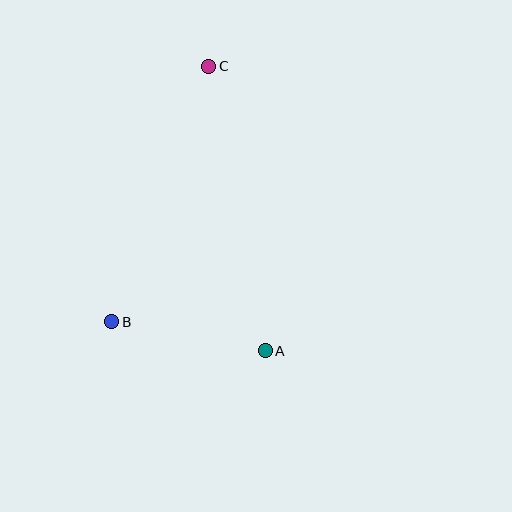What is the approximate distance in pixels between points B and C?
The distance between B and C is approximately 274 pixels.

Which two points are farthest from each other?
Points A and C are farthest from each other.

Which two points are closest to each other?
Points A and B are closest to each other.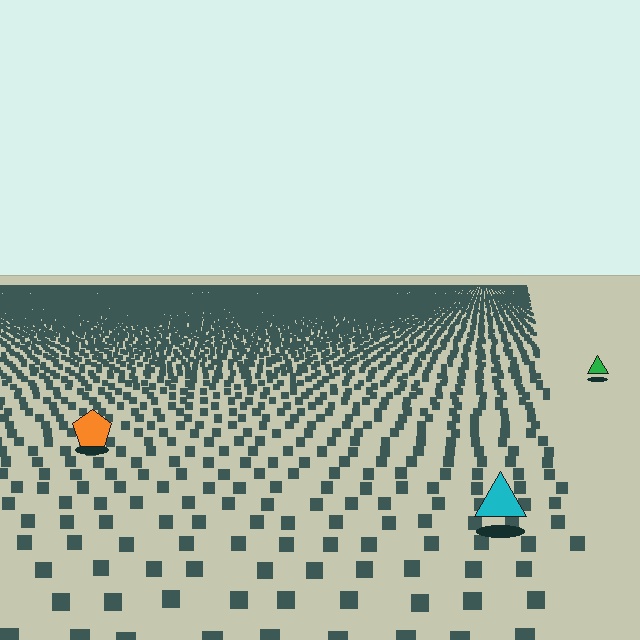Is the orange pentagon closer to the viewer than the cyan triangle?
No. The cyan triangle is closer — you can tell from the texture gradient: the ground texture is coarser near it.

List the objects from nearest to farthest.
From nearest to farthest: the cyan triangle, the orange pentagon, the green triangle.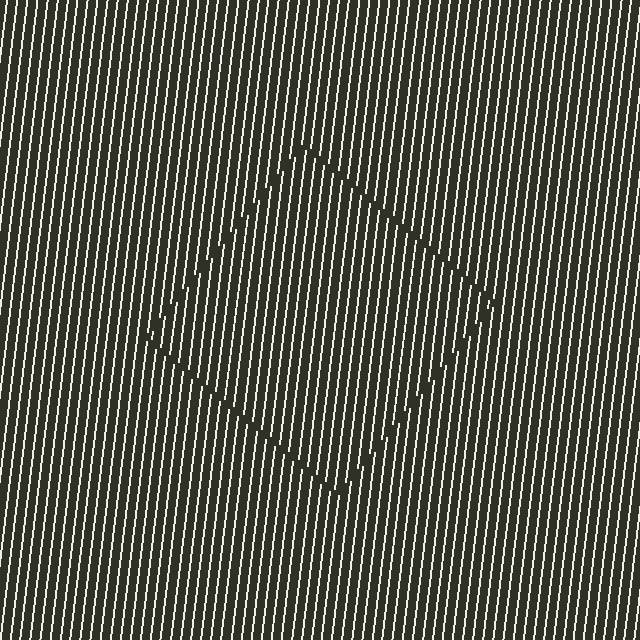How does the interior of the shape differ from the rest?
The interior of the shape contains the same grating, shifted by half a period — the contour is defined by the phase discontinuity where line-ends from the inner and outer gratings abut.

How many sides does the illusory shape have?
4 sides — the line-ends trace a square.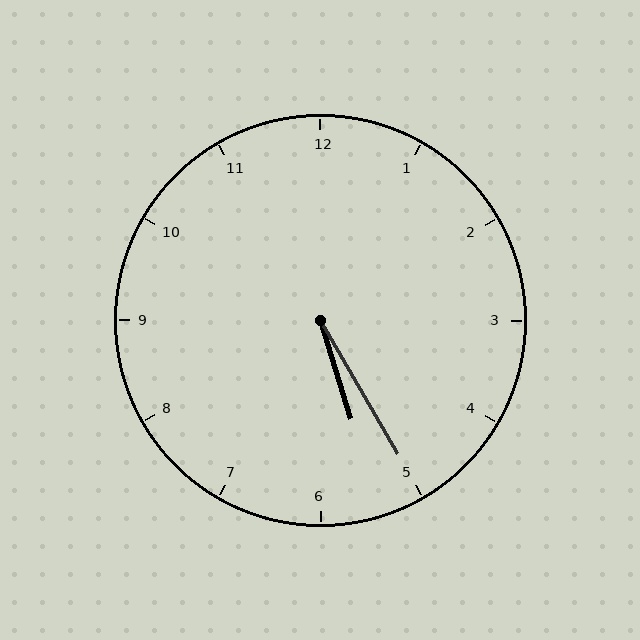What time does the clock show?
5:25.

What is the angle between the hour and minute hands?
Approximately 12 degrees.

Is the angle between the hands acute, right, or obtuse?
It is acute.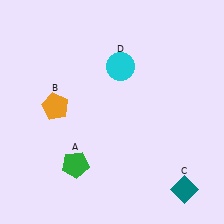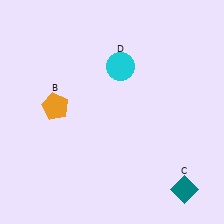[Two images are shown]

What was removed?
The green pentagon (A) was removed in Image 2.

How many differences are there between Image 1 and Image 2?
There is 1 difference between the two images.